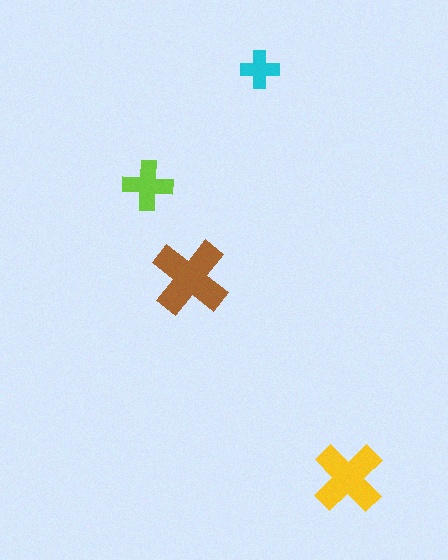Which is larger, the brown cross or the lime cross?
The brown one.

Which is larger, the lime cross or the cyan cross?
The lime one.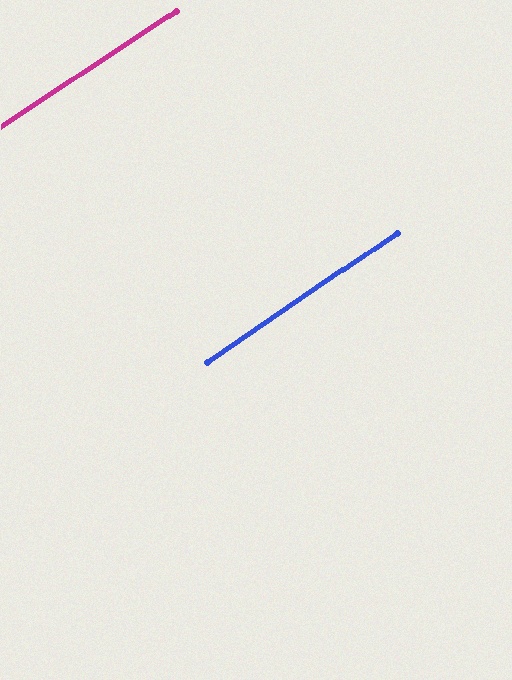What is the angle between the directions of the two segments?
Approximately 1 degree.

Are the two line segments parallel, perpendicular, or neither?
Parallel — their directions differ by only 1.1°.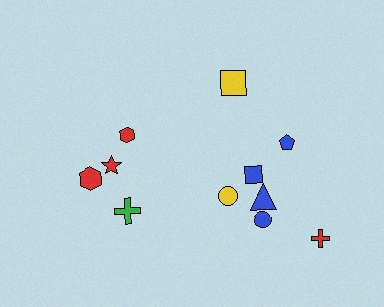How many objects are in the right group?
There are 7 objects.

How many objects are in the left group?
There are 4 objects.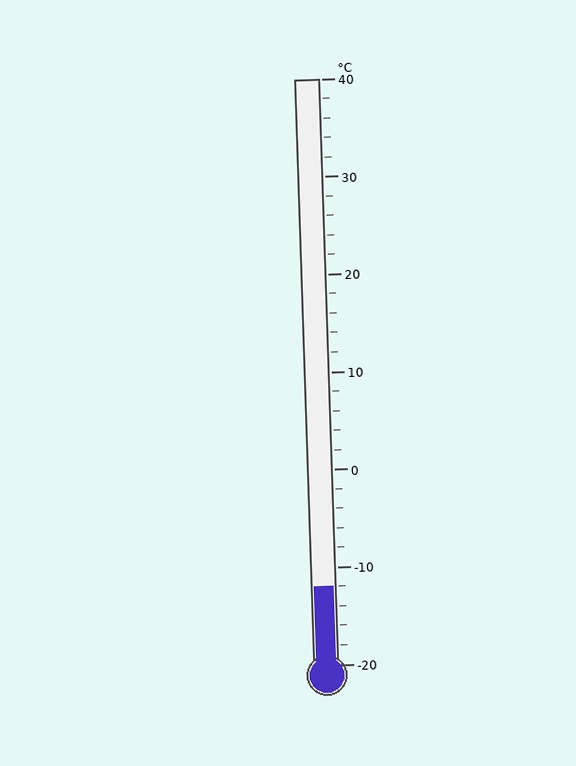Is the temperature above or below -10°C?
The temperature is below -10°C.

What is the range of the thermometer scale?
The thermometer scale ranges from -20°C to 40°C.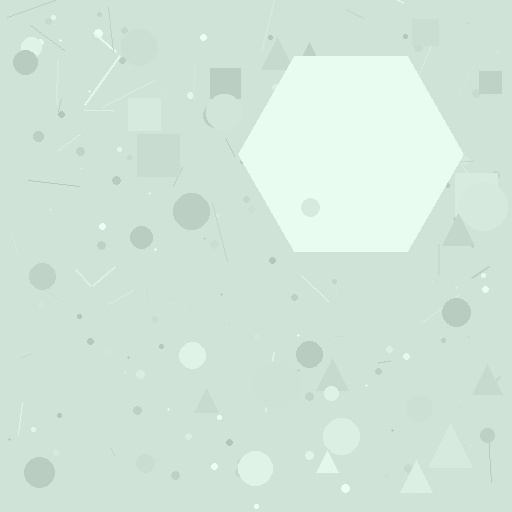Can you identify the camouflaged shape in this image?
The camouflaged shape is a hexagon.